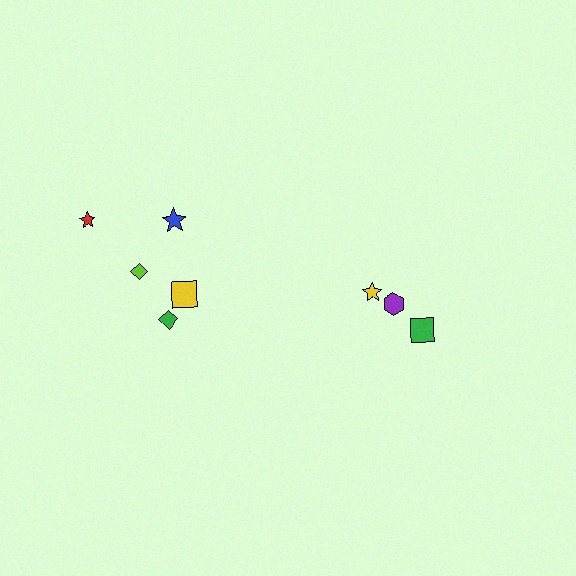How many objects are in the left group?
There are 5 objects.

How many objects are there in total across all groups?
There are 8 objects.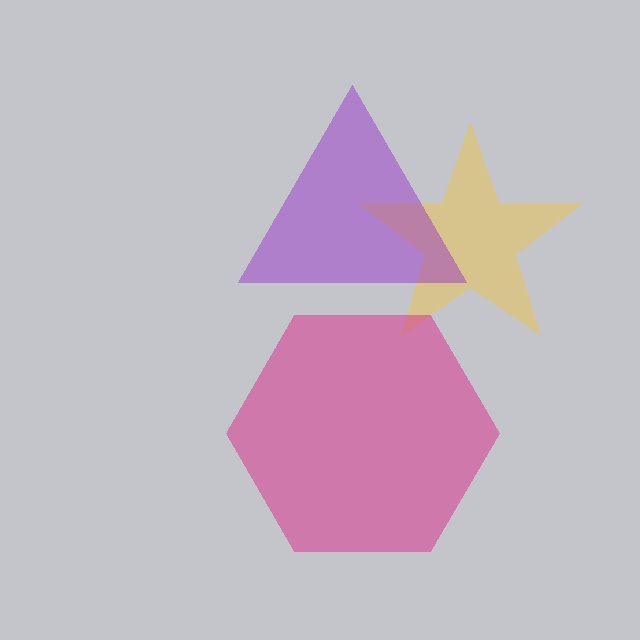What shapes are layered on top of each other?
The layered shapes are: a yellow star, a magenta hexagon, a purple triangle.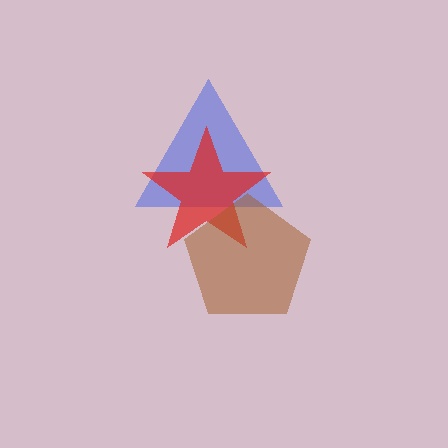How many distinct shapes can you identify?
There are 3 distinct shapes: a blue triangle, a red star, a brown pentagon.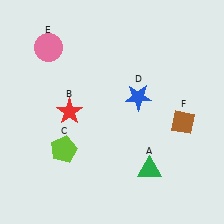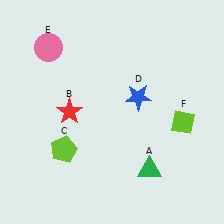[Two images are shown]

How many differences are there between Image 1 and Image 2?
There is 1 difference between the two images.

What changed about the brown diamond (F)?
In Image 1, F is brown. In Image 2, it changed to lime.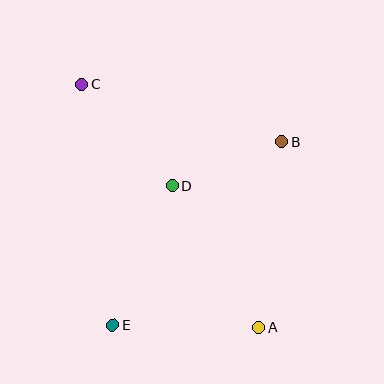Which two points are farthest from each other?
Points A and C are farthest from each other.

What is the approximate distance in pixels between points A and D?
The distance between A and D is approximately 166 pixels.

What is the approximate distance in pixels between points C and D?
The distance between C and D is approximately 136 pixels.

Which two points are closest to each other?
Points B and D are closest to each other.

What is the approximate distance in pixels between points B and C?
The distance between B and C is approximately 208 pixels.